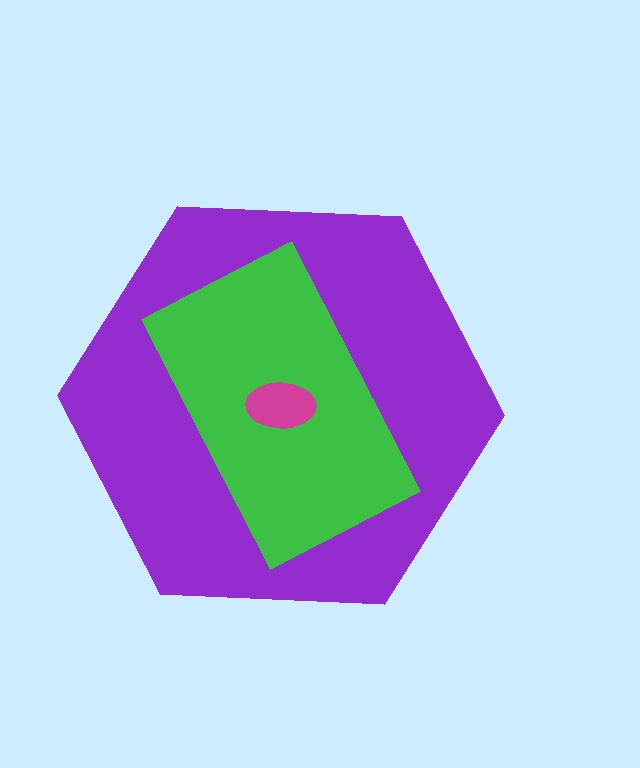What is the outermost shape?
The purple hexagon.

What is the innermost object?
The magenta ellipse.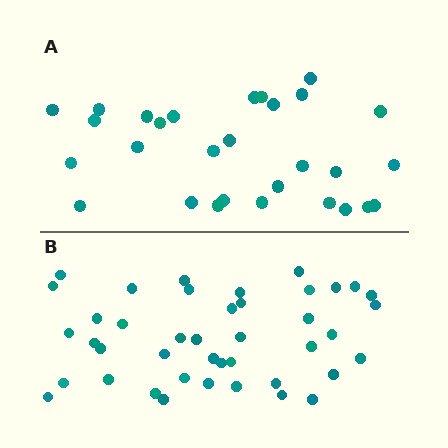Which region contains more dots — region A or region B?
Region B (the bottom region) has more dots.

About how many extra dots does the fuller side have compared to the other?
Region B has approximately 15 more dots than region A.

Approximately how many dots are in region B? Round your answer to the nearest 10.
About 40 dots. (The exact count is 42, which rounds to 40.)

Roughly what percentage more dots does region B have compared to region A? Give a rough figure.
About 45% more.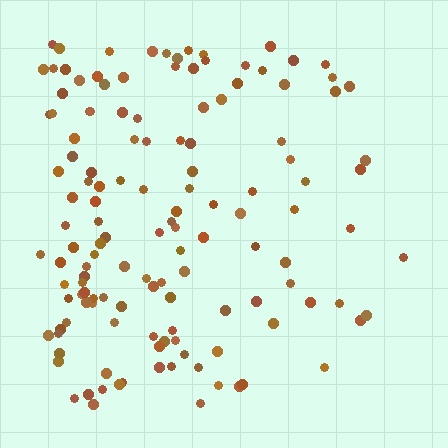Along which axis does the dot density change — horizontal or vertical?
Horizontal.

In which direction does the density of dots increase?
From right to left, with the left side densest.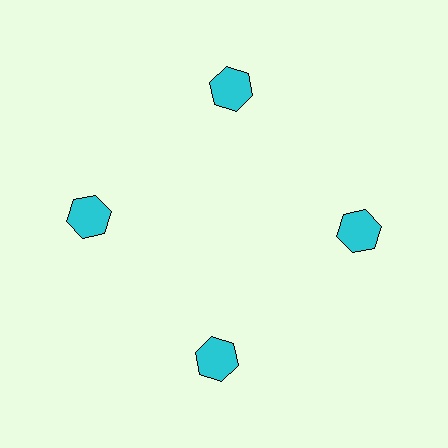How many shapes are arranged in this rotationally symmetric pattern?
There are 4 shapes, arranged in 4 groups of 1.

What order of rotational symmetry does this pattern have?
This pattern has 4-fold rotational symmetry.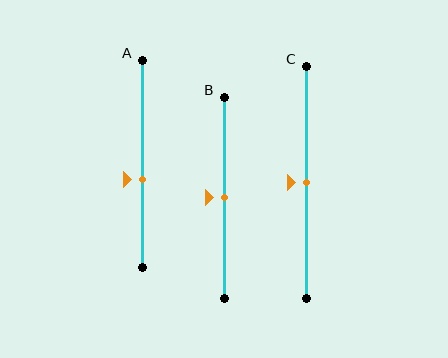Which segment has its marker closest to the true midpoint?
Segment B has its marker closest to the true midpoint.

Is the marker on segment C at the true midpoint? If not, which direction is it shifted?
Yes, the marker on segment C is at the true midpoint.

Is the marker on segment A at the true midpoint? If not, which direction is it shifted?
No, the marker on segment A is shifted downward by about 7% of the segment length.